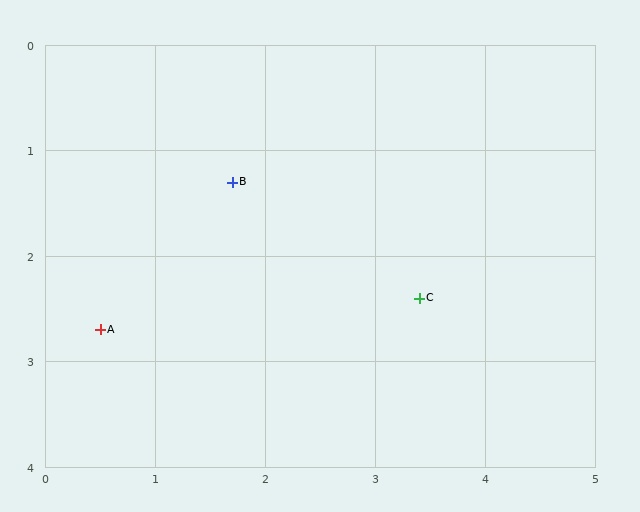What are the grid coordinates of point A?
Point A is at approximately (0.5, 2.7).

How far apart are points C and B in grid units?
Points C and B are about 2.0 grid units apart.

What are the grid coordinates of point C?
Point C is at approximately (3.4, 2.4).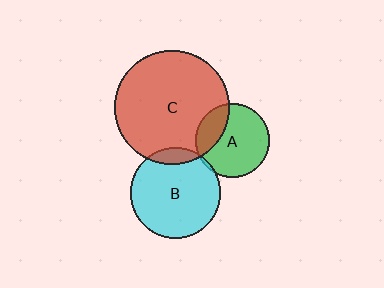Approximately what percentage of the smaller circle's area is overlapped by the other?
Approximately 10%.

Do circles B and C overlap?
Yes.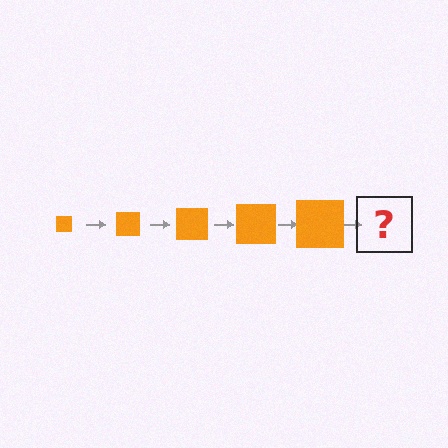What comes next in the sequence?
The next element should be an orange square, larger than the previous one.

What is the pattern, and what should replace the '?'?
The pattern is that the square gets progressively larger each step. The '?' should be an orange square, larger than the previous one.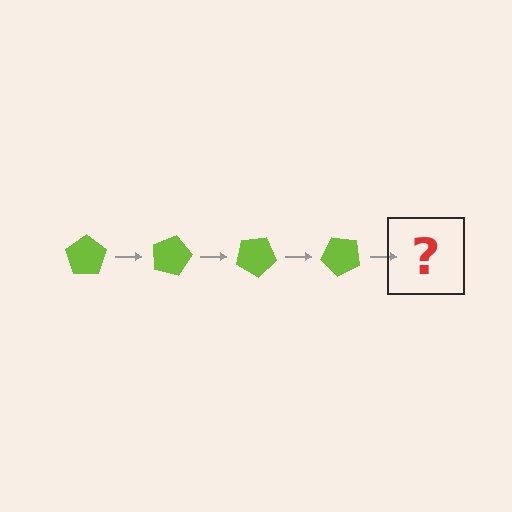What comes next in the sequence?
The next element should be a lime pentagon rotated 60 degrees.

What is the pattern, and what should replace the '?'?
The pattern is that the pentagon rotates 15 degrees each step. The '?' should be a lime pentagon rotated 60 degrees.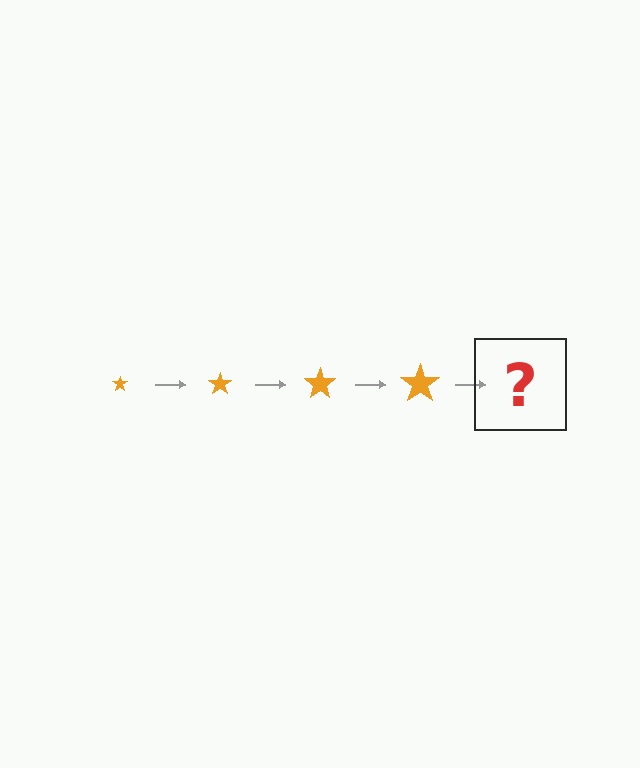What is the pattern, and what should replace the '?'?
The pattern is that the star gets progressively larger each step. The '?' should be an orange star, larger than the previous one.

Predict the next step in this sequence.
The next step is an orange star, larger than the previous one.